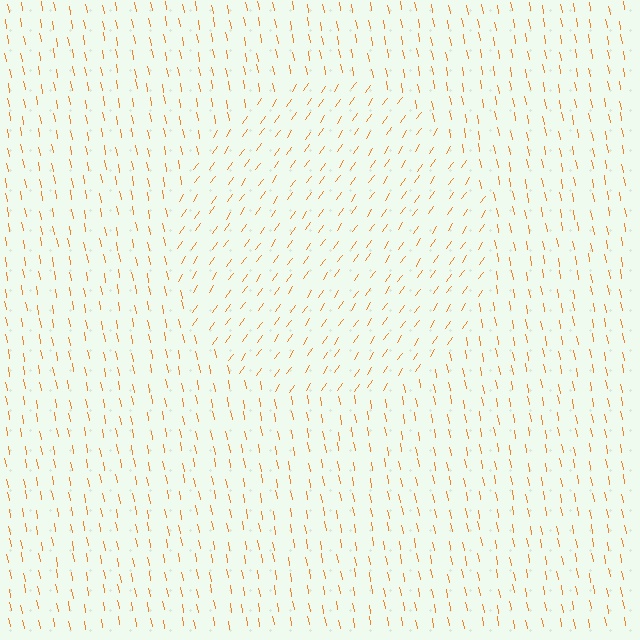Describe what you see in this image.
The image is filled with small orange line segments. A circle region in the image has lines oriented differently from the surrounding lines, creating a visible texture boundary.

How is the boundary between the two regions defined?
The boundary is defined purely by a change in line orientation (approximately 45 degrees difference). All lines are the same color and thickness.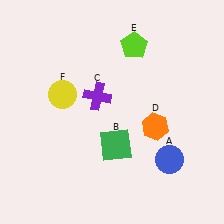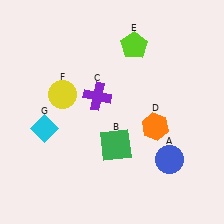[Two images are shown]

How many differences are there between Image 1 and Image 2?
There is 1 difference between the two images.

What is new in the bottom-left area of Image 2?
A cyan diamond (G) was added in the bottom-left area of Image 2.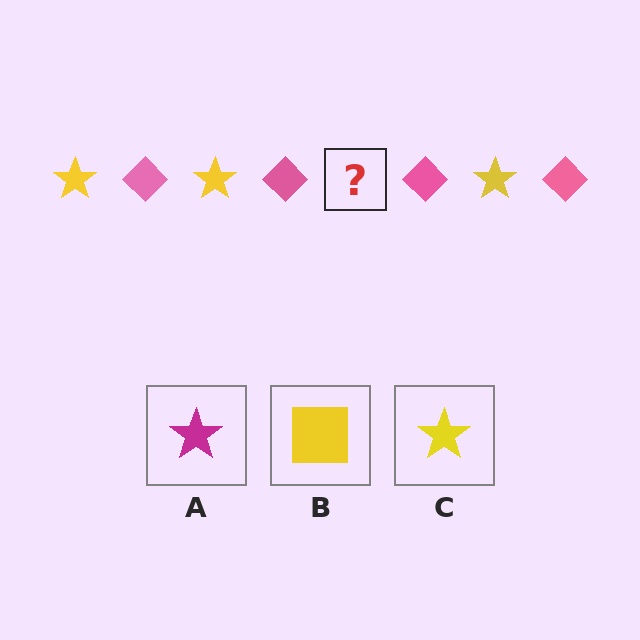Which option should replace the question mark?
Option C.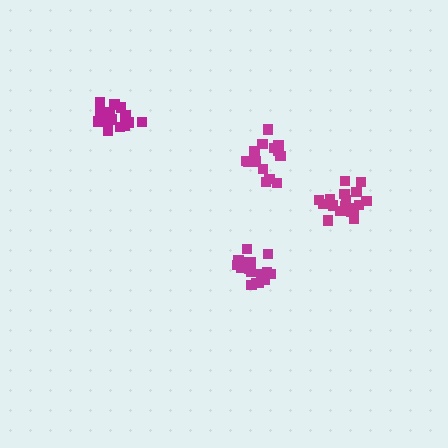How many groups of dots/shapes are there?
There are 4 groups.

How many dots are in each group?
Group 1: 19 dots, Group 2: 15 dots, Group 3: 17 dots, Group 4: 16 dots (67 total).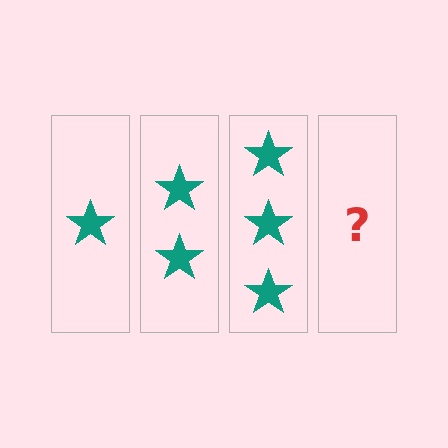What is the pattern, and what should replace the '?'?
The pattern is that each step adds one more star. The '?' should be 4 stars.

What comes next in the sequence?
The next element should be 4 stars.